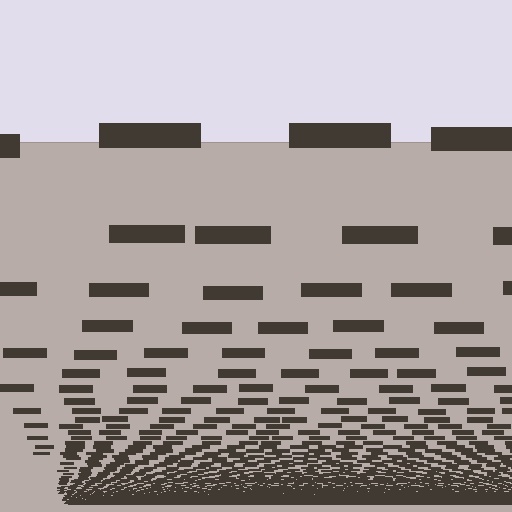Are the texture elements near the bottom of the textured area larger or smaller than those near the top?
Smaller. The gradient is inverted — elements near the bottom are smaller and denser.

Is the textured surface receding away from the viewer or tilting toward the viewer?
The surface appears to tilt toward the viewer. Texture elements get larger and sparser toward the top.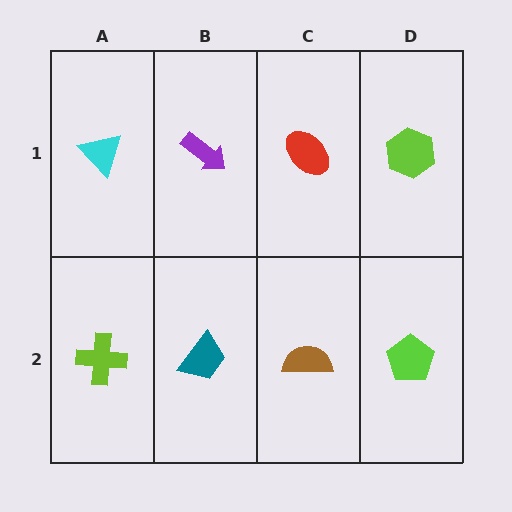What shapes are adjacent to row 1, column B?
A teal trapezoid (row 2, column B), a cyan triangle (row 1, column A), a red ellipse (row 1, column C).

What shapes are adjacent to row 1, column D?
A lime pentagon (row 2, column D), a red ellipse (row 1, column C).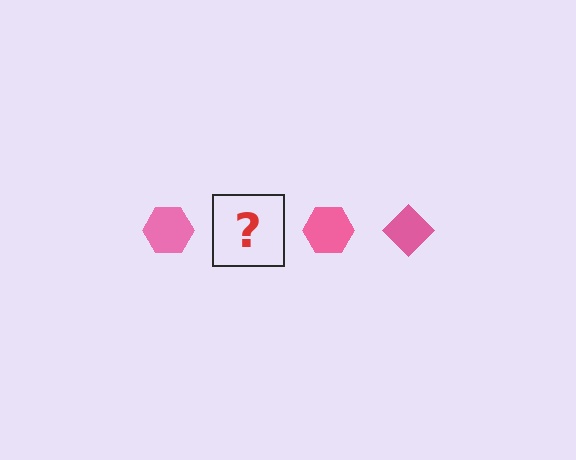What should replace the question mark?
The question mark should be replaced with a pink diamond.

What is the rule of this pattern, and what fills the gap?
The rule is that the pattern cycles through hexagon, diamond shapes in pink. The gap should be filled with a pink diamond.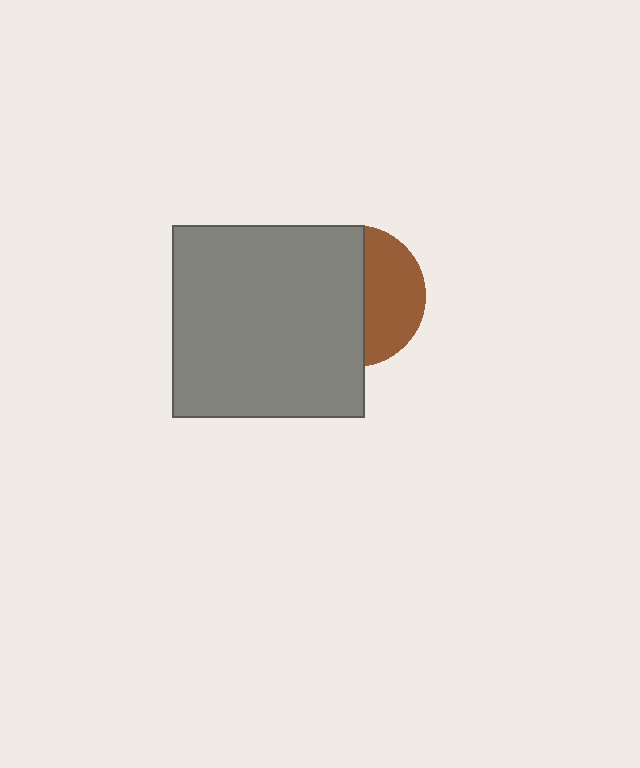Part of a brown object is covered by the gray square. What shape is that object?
It is a circle.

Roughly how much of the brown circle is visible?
A small part of it is visible (roughly 41%).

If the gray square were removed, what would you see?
You would see the complete brown circle.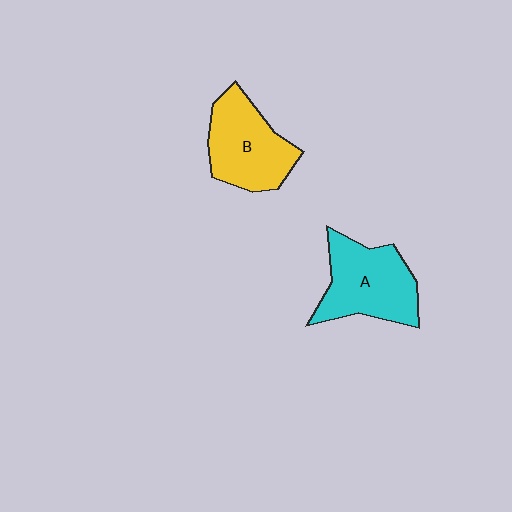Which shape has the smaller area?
Shape B (yellow).